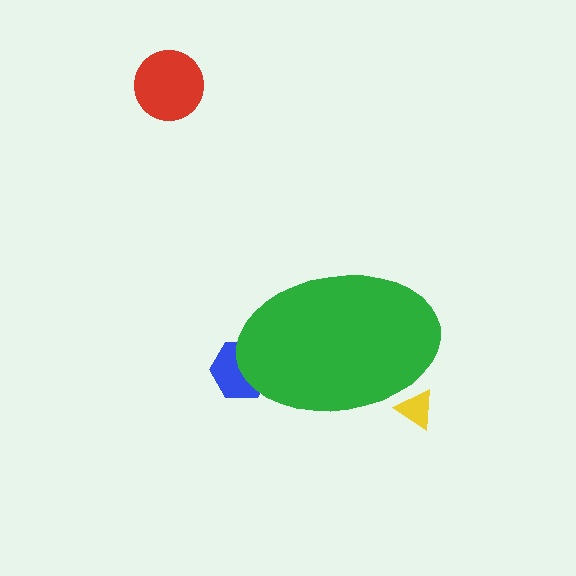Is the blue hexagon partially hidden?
Yes, the blue hexagon is partially hidden behind the green ellipse.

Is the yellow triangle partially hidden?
Yes, the yellow triangle is partially hidden behind the green ellipse.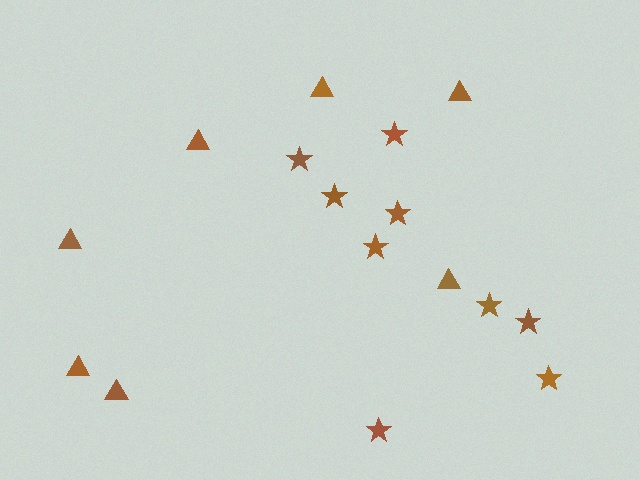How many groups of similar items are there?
There are 2 groups: one group of stars (9) and one group of triangles (7).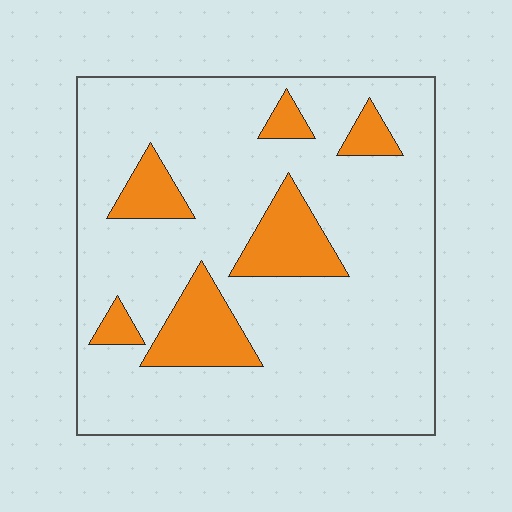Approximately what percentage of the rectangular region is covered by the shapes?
Approximately 15%.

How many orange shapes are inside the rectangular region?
6.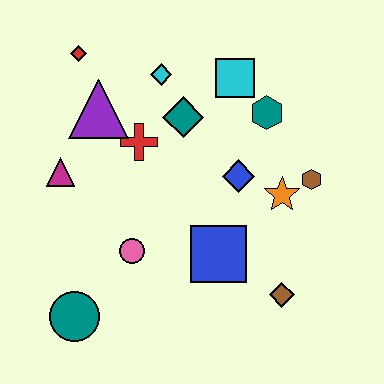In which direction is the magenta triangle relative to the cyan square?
The magenta triangle is to the left of the cyan square.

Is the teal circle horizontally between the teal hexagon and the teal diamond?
No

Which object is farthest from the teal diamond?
The teal circle is farthest from the teal diamond.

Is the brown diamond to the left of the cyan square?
No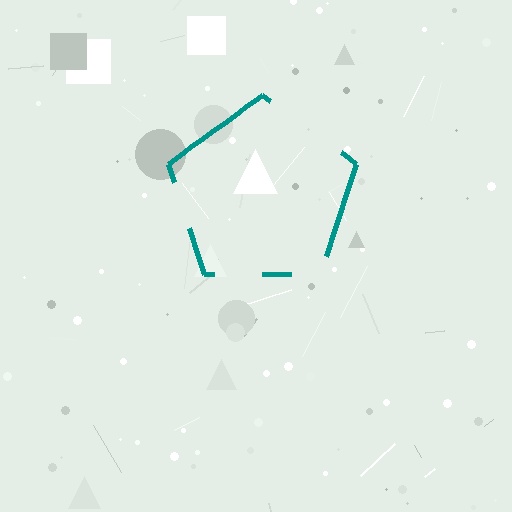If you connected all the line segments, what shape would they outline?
They would outline a pentagon.